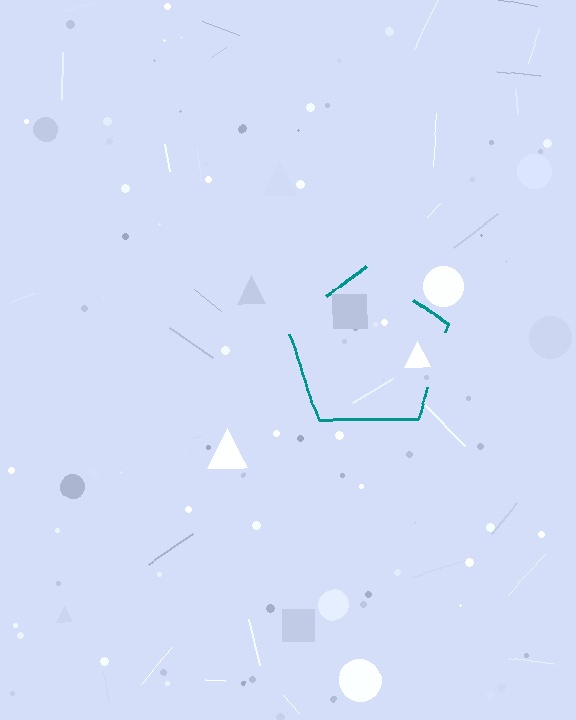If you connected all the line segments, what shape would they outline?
They would outline a pentagon.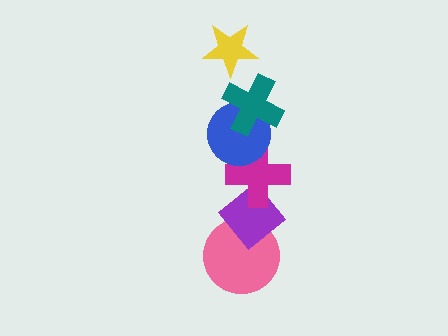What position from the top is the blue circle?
The blue circle is 3rd from the top.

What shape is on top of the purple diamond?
The magenta cross is on top of the purple diamond.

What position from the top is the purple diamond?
The purple diamond is 5th from the top.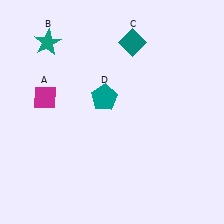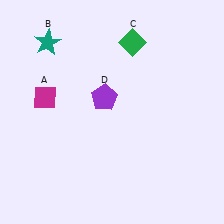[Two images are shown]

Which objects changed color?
C changed from teal to green. D changed from teal to purple.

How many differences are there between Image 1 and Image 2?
There are 2 differences between the two images.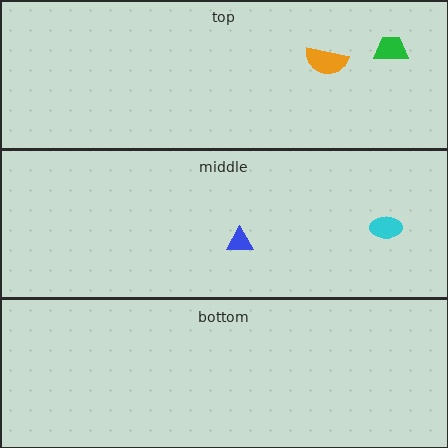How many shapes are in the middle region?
2.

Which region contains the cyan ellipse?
The middle region.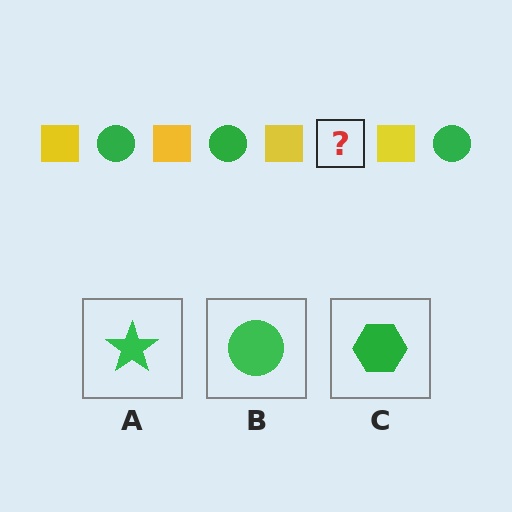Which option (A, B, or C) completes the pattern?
B.